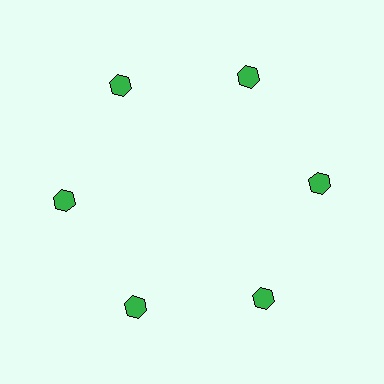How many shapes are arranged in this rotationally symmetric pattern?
There are 6 shapes, arranged in 6 groups of 1.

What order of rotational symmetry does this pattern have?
This pattern has 6-fold rotational symmetry.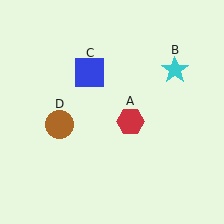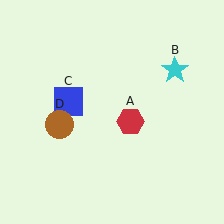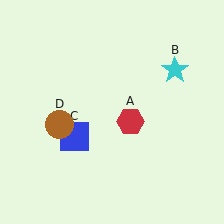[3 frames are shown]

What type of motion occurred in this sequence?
The blue square (object C) rotated counterclockwise around the center of the scene.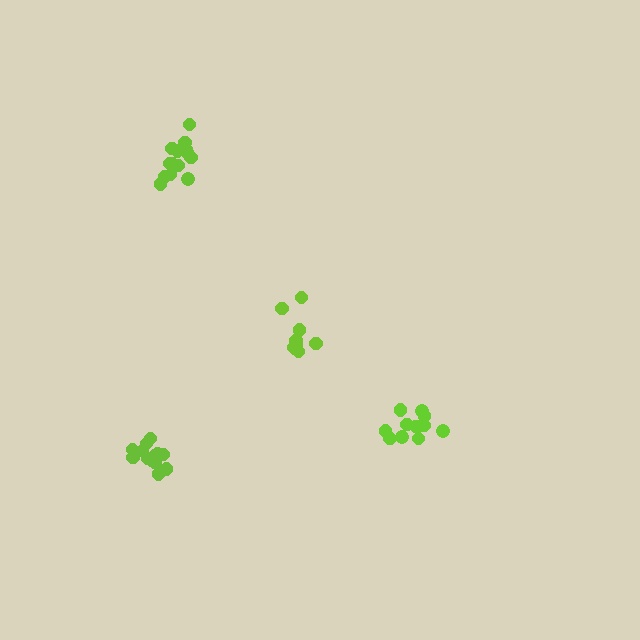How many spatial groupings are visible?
There are 4 spatial groupings.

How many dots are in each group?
Group 1: 12 dots, Group 2: 13 dots, Group 3: 14 dots, Group 4: 9 dots (48 total).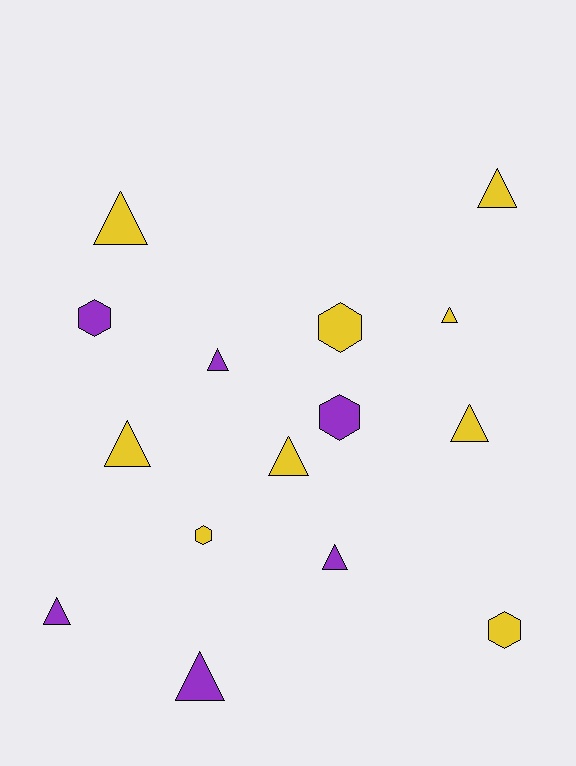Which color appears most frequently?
Yellow, with 9 objects.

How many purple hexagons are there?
There are 2 purple hexagons.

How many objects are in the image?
There are 15 objects.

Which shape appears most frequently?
Triangle, with 10 objects.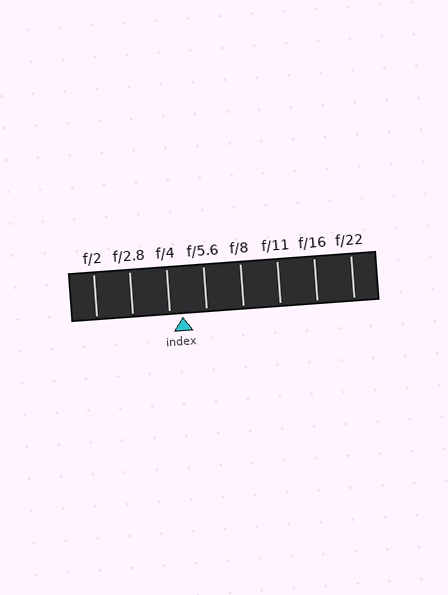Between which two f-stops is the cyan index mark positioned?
The index mark is between f/4 and f/5.6.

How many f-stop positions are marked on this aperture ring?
There are 8 f-stop positions marked.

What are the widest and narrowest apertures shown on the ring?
The widest aperture shown is f/2 and the narrowest is f/22.